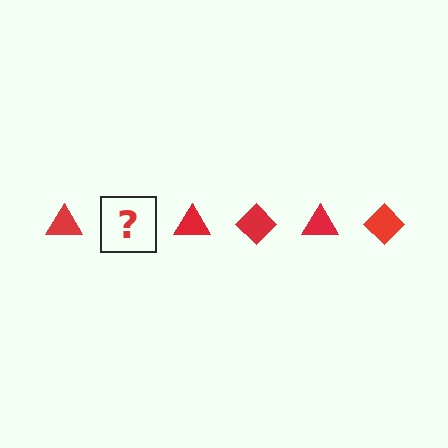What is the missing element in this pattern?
The missing element is a red diamond.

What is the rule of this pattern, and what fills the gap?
The rule is that the pattern cycles through triangle, diamond shapes in red. The gap should be filled with a red diamond.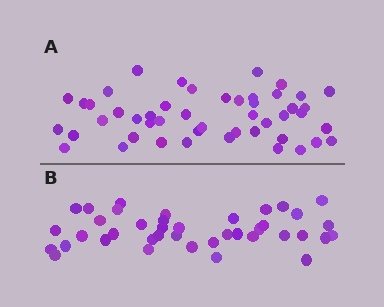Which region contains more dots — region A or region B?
Region A (the top region) has more dots.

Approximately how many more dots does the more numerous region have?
Region A has roughly 8 or so more dots than region B.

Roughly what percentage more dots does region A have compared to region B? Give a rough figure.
About 20% more.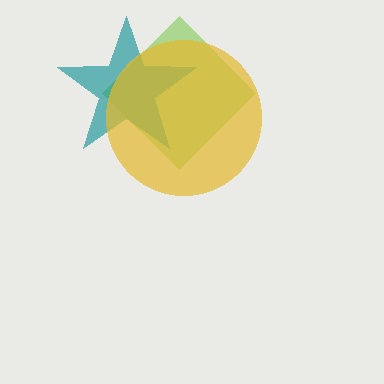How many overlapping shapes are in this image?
There are 3 overlapping shapes in the image.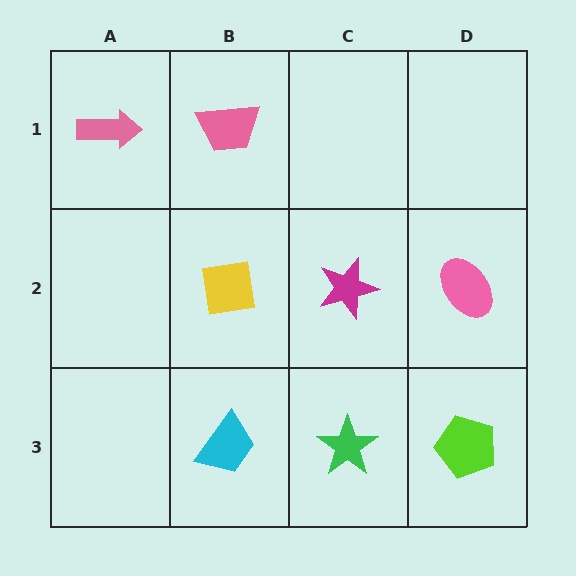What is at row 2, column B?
A yellow square.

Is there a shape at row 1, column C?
No, that cell is empty.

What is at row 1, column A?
A pink arrow.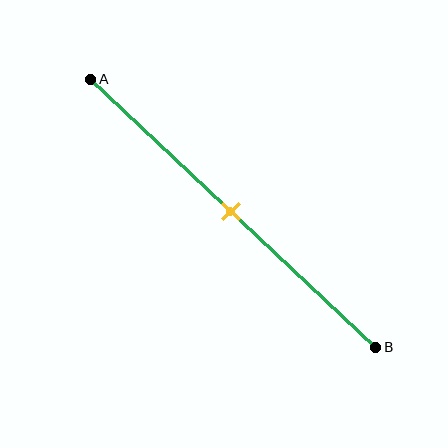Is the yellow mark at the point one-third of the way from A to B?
No, the mark is at about 50% from A, not at the 33% one-third point.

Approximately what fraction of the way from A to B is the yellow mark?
The yellow mark is approximately 50% of the way from A to B.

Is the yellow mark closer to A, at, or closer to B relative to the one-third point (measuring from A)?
The yellow mark is closer to point B than the one-third point of segment AB.